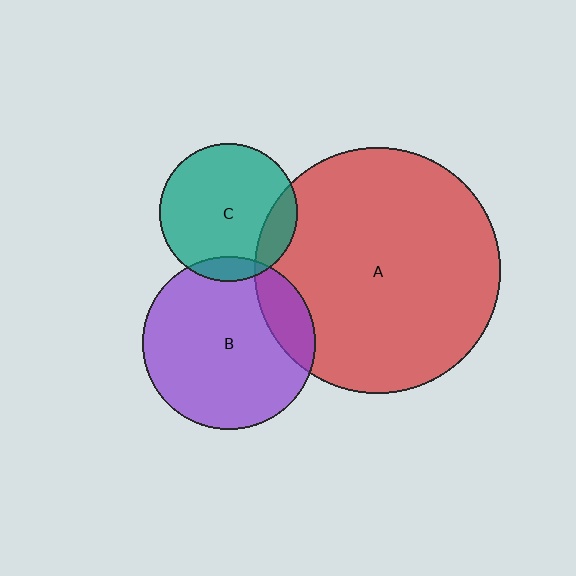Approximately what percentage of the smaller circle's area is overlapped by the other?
Approximately 10%.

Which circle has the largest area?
Circle A (red).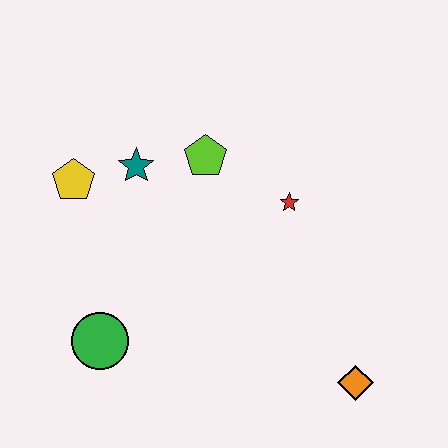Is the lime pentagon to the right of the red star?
No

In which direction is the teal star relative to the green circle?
The teal star is above the green circle.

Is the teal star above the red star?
Yes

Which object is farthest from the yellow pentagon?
The orange diamond is farthest from the yellow pentagon.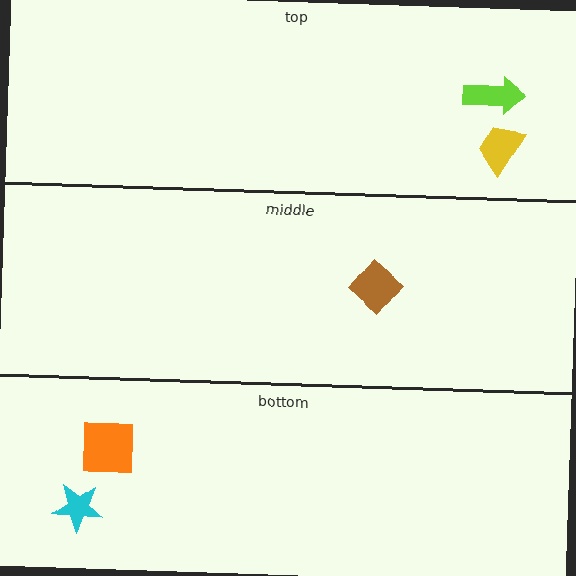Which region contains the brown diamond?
The middle region.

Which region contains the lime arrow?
The top region.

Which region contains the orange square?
The bottom region.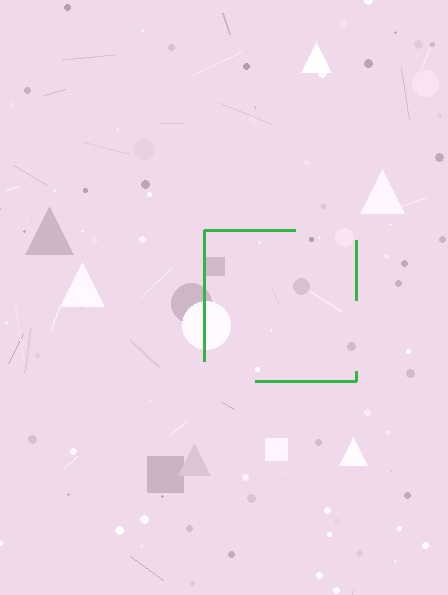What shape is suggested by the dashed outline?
The dashed outline suggests a square.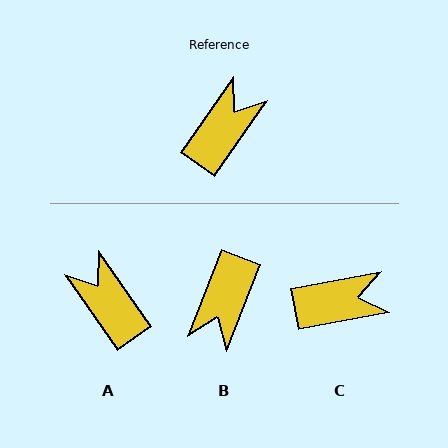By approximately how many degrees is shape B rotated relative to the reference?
Approximately 166 degrees clockwise.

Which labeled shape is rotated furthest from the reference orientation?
B, about 166 degrees away.